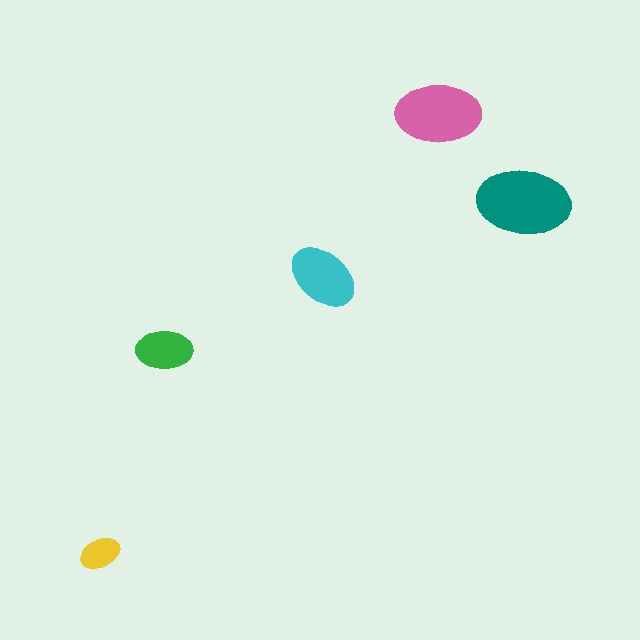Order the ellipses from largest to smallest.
the teal one, the pink one, the cyan one, the green one, the yellow one.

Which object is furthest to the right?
The teal ellipse is rightmost.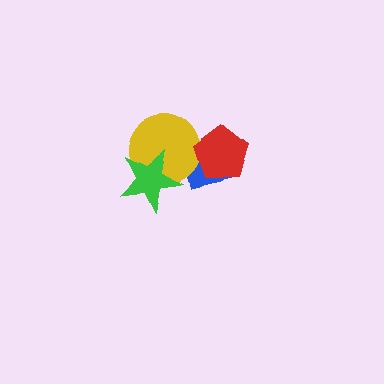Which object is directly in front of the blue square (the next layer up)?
The yellow circle is directly in front of the blue square.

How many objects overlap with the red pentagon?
2 objects overlap with the red pentagon.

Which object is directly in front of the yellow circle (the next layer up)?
The red pentagon is directly in front of the yellow circle.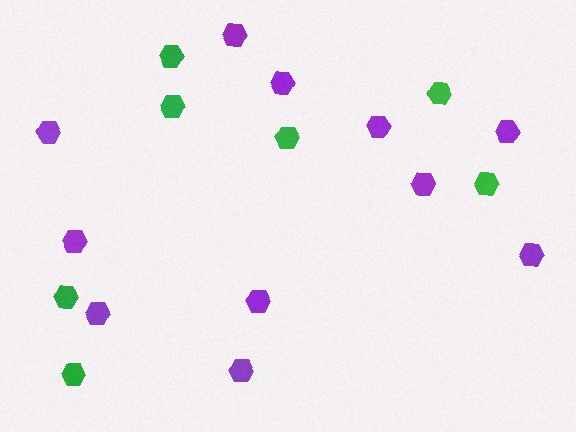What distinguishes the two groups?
There are 2 groups: one group of green hexagons (7) and one group of purple hexagons (11).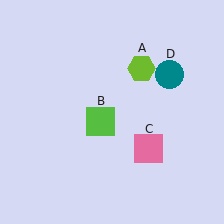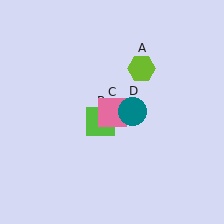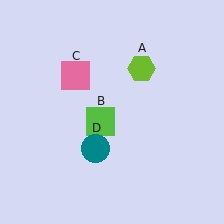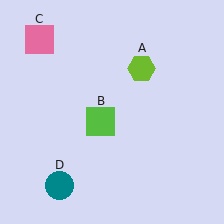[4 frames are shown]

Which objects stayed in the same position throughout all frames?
Lime hexagon (object A) and lime square (object B) remained stationary.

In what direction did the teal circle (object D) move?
The teal circle (object D) moved down and to the left.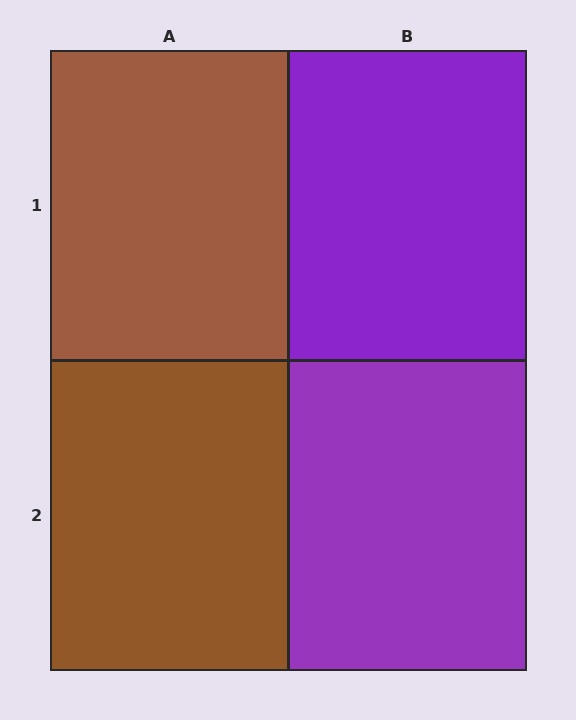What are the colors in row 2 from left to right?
Brown, purple.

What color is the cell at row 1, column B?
Purple.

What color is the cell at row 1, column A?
Brown.